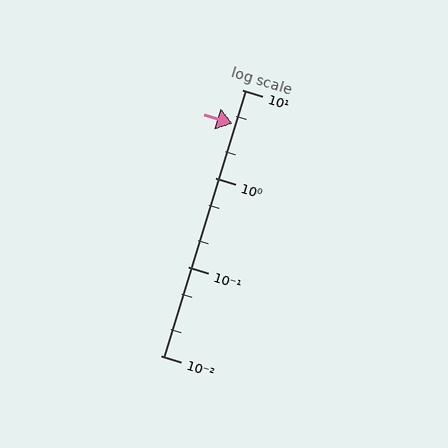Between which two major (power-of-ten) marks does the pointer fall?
The pointer is between 1 and 10.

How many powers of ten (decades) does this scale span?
The scale spans 3 decades, from 0.01 to 10.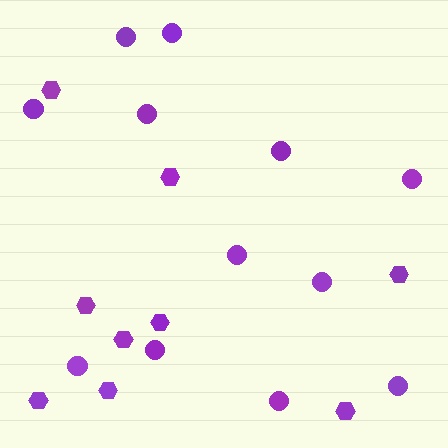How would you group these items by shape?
There are 2 groups: one group of circles (12) and one group of hexagons (9).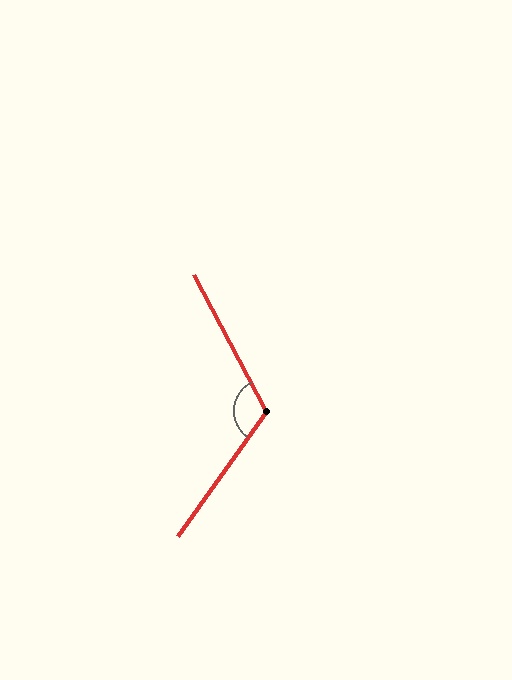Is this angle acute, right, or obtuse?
It is obtuse.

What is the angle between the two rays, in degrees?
Approximately 117 degrees.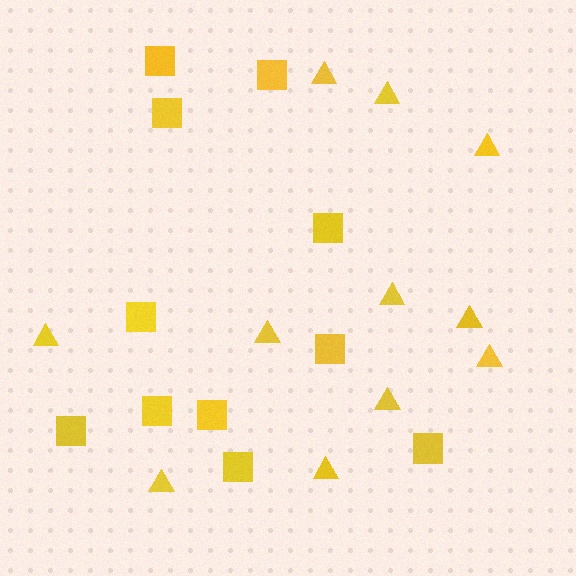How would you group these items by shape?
There are 2 groups: one group of squares (11) and one group of triangles (11).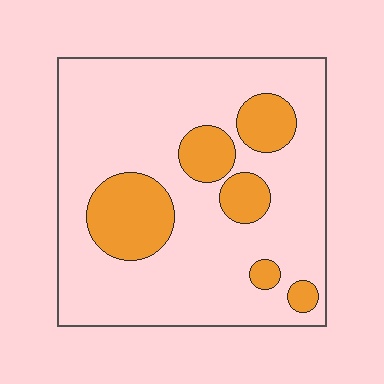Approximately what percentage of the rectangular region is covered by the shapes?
Approximately 20%.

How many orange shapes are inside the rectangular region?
6.